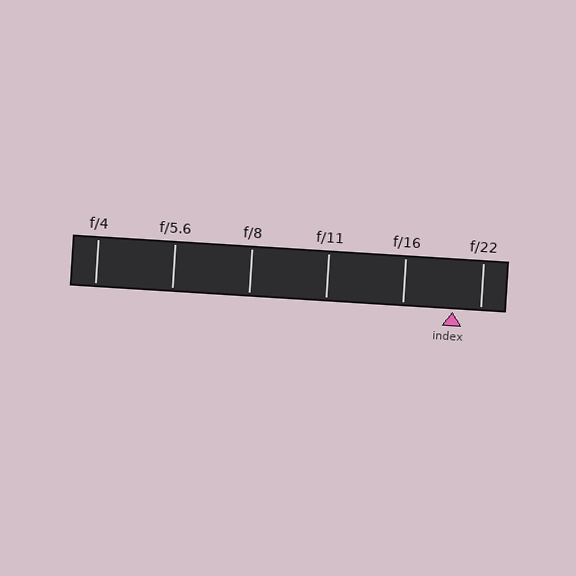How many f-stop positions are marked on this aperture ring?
There are 6 f-stop positions marked.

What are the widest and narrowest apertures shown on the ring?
The widest aperture shown is f/4 and the narrowest is f/22.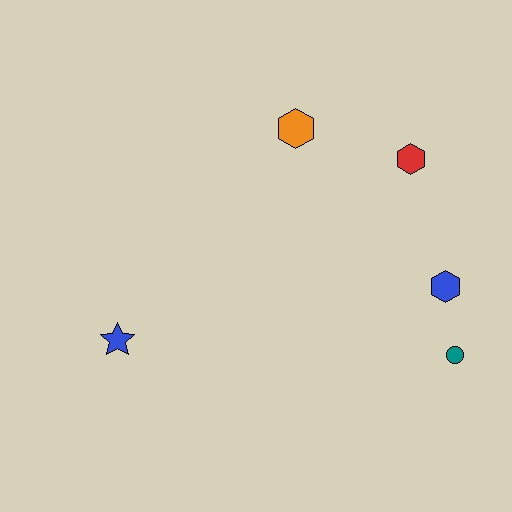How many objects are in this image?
There are 5 objects.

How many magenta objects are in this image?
There are no magenta objects.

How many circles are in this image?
There is 1 circle.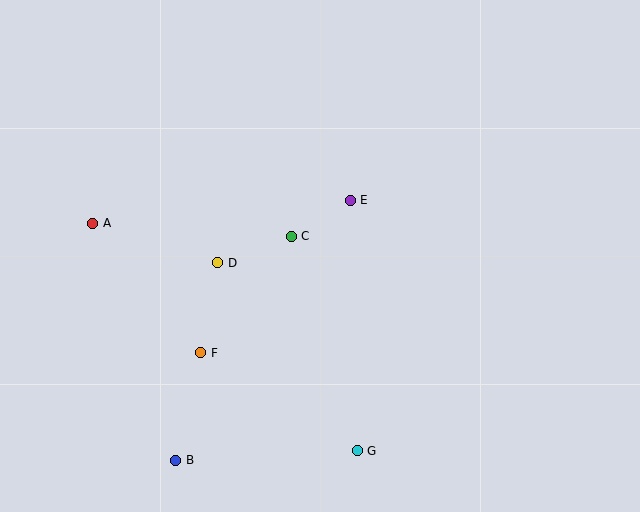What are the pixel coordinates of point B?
Point B is at (176, 460).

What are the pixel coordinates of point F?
Point F is at (201, 353).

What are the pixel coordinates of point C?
Point C is at (291, 236).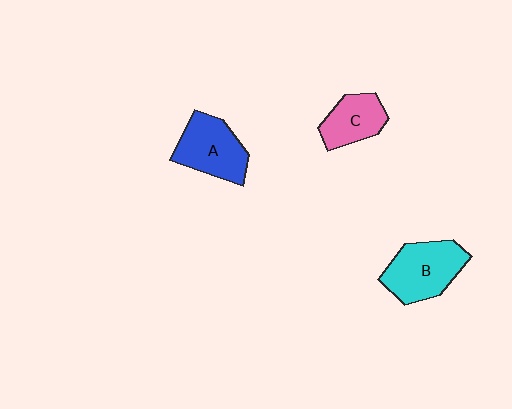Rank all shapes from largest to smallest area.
From largest to smallest: B (cyan), A (blue), C (pink).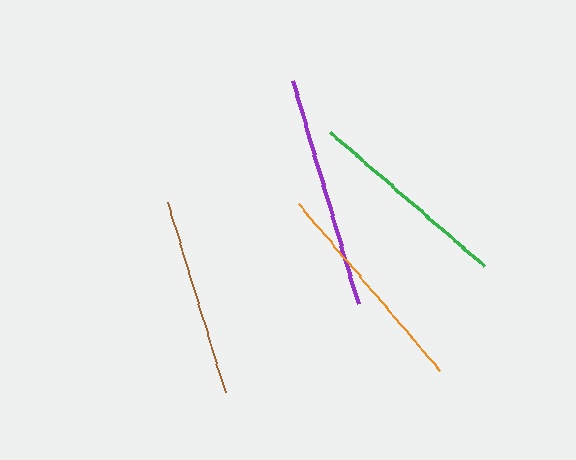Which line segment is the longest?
The purple line is the longest at approximately 233 pixels.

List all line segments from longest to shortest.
From longest to shortest: purple, orange, green, brown.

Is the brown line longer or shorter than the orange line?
The orange line is longer than the brown line.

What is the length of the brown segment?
The brown segment is approximately 199 pixels long.